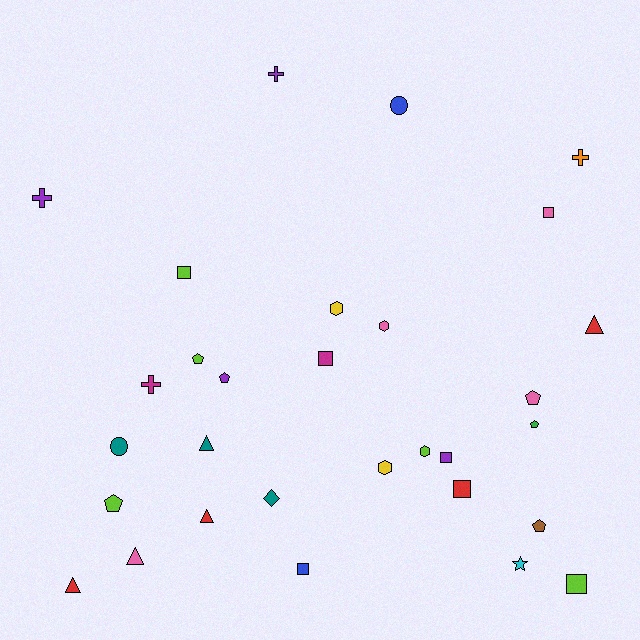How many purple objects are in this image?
There are 4 purple objects.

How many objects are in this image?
There are 30 objects.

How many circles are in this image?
There are 2 circles.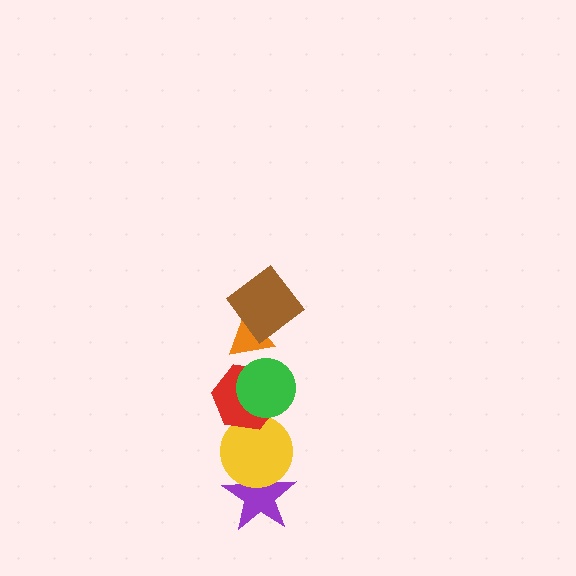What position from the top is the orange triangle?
The orange triangle is 2nd from the top.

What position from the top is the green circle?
The green circle is 3rd from the top.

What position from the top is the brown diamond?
The brown diamond is 1st from the top.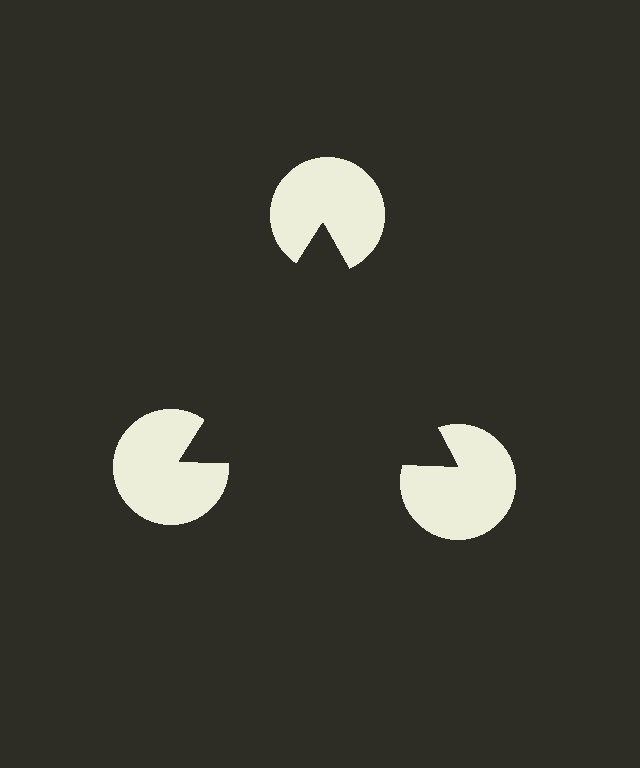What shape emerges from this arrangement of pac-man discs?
An illusory triangle — its edges are inferred from the aligned wedge cuts in the pac-man discs, not physically drawn.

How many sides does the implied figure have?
3 sides.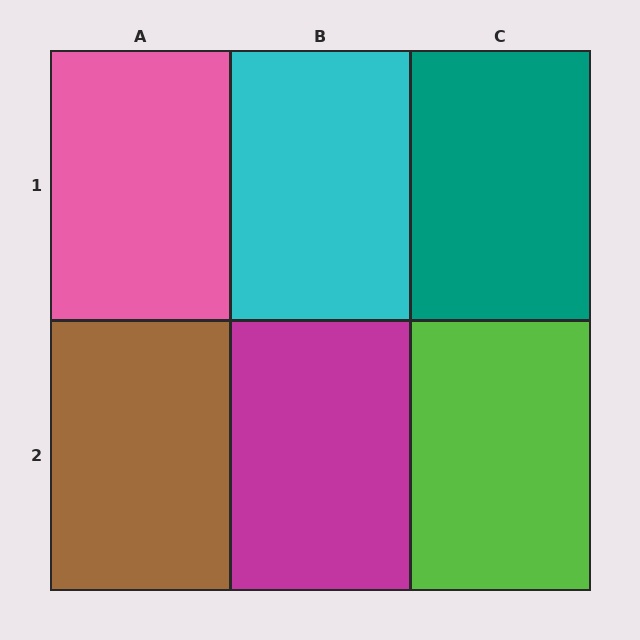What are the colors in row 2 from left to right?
Brown, magenta, lime.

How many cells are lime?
1 cell is lime.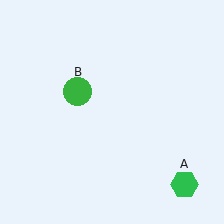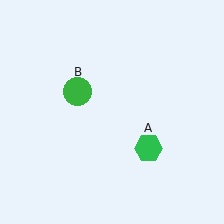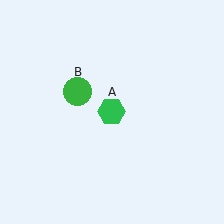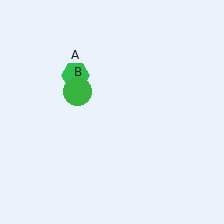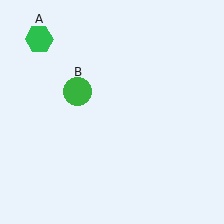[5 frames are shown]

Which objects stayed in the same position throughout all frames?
Green circle (object B) remained stationary.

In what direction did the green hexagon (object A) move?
The green hexagon (object A) moved up and to the left.